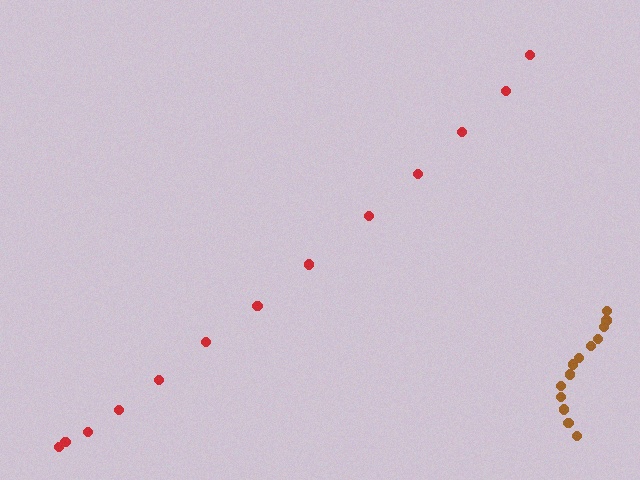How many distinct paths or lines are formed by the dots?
There are 2 distinct paths.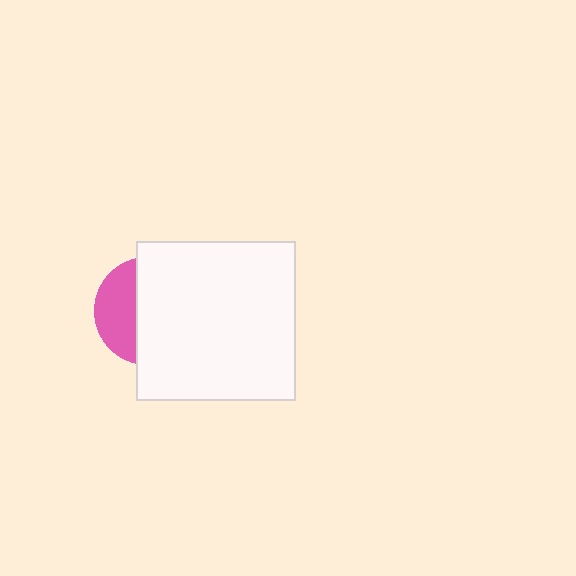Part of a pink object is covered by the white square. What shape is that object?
It is a circle.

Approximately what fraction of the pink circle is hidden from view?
Roughly 64% of the pink circle is hidden behind the white square.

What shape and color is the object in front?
The object in front is a white square.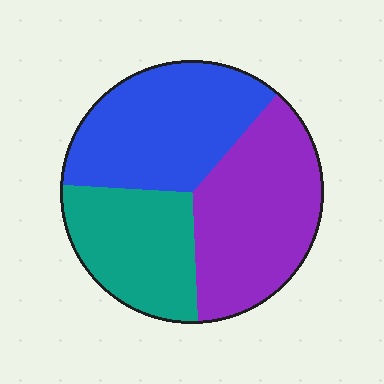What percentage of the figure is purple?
Purple takes up about three eighths (3/8) of the figure.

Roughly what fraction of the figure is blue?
Blue covers 36% of the figure.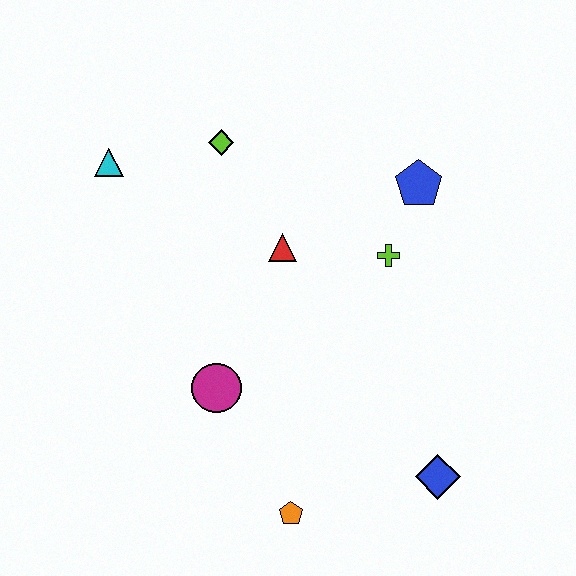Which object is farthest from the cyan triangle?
The blue diamond is farthest from the cyan triangle.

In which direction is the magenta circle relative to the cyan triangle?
The magenta circle is below the cyan triangle.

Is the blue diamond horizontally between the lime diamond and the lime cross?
No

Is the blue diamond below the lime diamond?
Yes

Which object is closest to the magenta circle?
The orange pentagon is closest to the magenta circle.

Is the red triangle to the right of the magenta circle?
Yes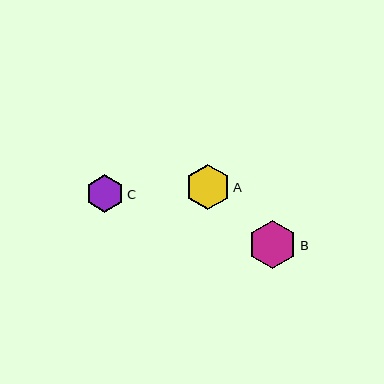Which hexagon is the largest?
Hexagon B is the largest with a size of approximately 48 pixels.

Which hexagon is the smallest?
Hexagon C is the smallest with a size of approximately 38 pixels.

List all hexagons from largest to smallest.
From largest to smallest: B, A, C.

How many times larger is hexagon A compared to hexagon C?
Hexagon A is approximately 1.2 times the size of hexagon C.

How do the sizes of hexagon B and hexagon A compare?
Hexagon B and hexagon A are approximately the same size.